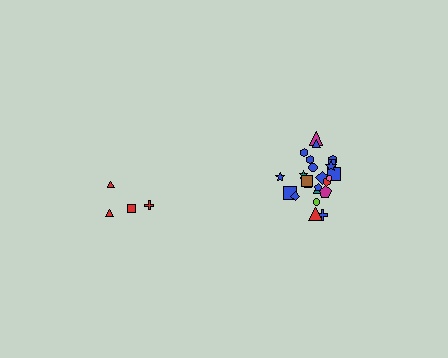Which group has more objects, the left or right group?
The right group.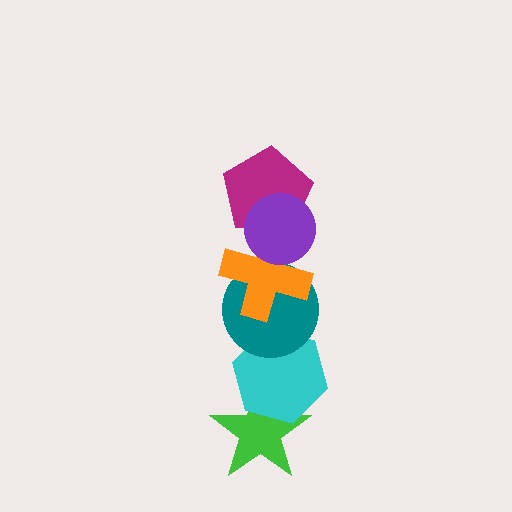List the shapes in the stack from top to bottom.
From top to bottom: the purple circle, the magenta pentagon, the orange cross, the teal circle, the cyan hexagon, the green star.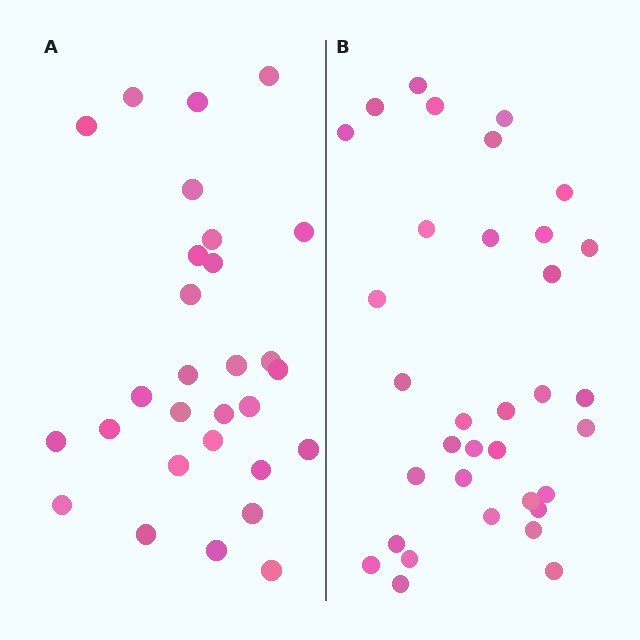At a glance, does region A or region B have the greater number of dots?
Region B (the right region) has more dots.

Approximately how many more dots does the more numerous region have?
Region B has about 5 more dots than region A.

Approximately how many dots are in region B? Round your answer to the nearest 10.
About 30 dots. (The exact count is 34, which rounds to 30.)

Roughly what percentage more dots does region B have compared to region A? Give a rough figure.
About 15% more.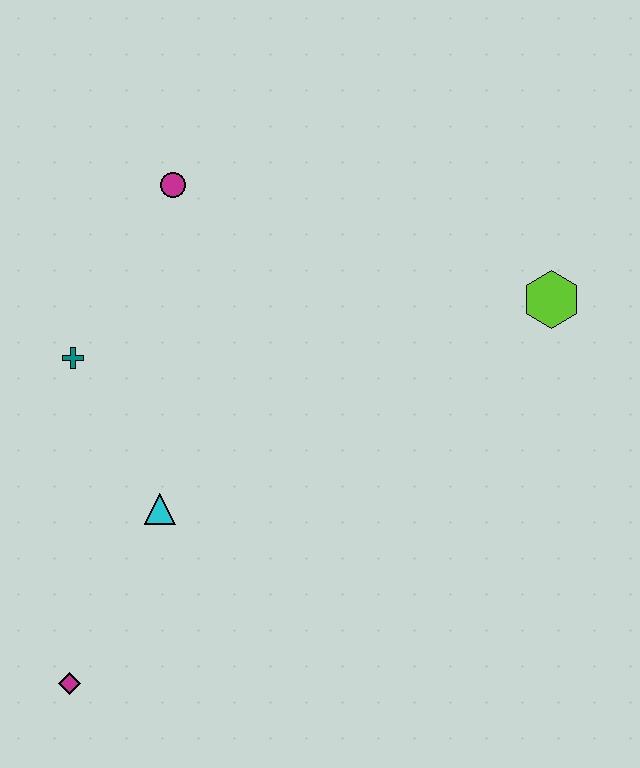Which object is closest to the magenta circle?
The teal cross is closest to the magenta circle.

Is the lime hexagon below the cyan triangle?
No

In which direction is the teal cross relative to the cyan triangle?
The teal cross is above the cyan triangle.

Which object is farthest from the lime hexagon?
The magenta diamond is farthest from the lime hexagon.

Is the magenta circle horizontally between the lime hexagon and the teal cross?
Yes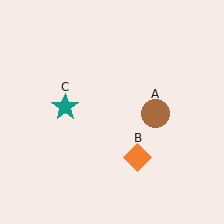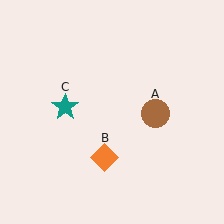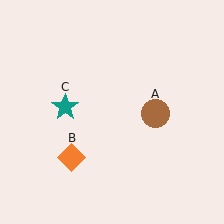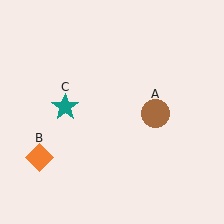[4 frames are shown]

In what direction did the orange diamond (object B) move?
The orange diamond (object B) moved left.